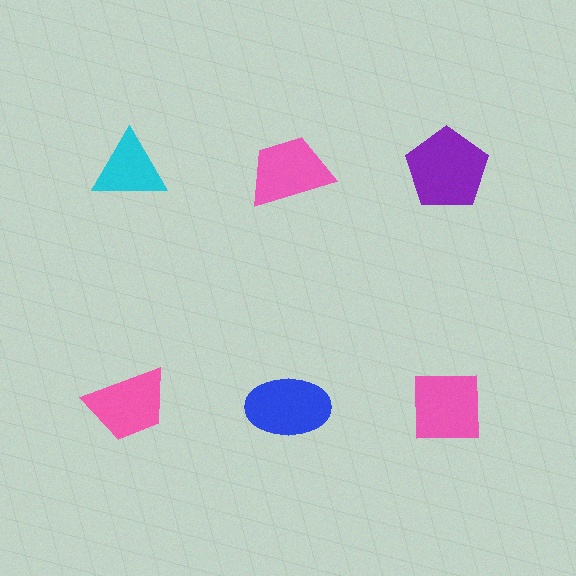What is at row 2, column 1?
A pink trapezoid.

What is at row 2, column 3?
A pink square.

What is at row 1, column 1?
A cyan triangle.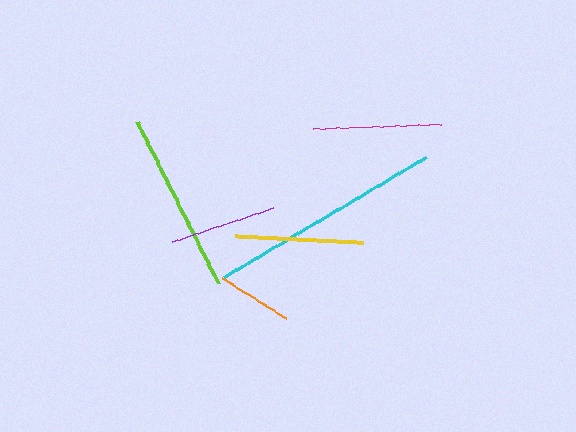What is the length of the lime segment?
The lime segment is approximately 181 pixels long.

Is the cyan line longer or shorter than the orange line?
The cyan line is longer than the orange line.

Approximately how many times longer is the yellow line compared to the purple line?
The yellow line is approximately 1.2 times the length of the purple line.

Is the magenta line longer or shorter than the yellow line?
The yellow line is longer than the magenta line.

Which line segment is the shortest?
The orange line is the shortest at approximately 75 pixels.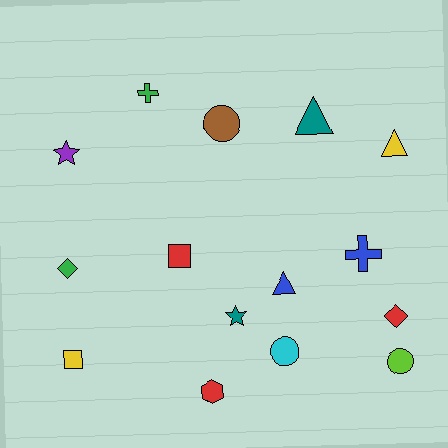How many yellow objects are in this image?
There are 2 yellow objects.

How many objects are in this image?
There are 15 objects.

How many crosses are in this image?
There are 2 crosses.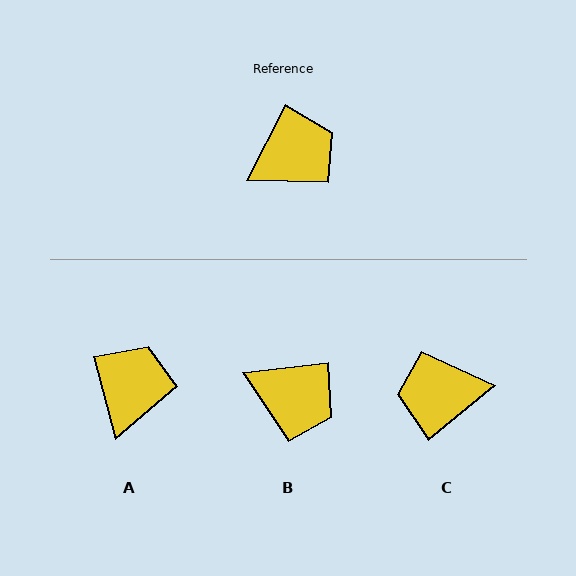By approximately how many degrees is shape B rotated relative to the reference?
Approximately 56 degrees clockwise.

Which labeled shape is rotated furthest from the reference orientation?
C, about 156 degrees away.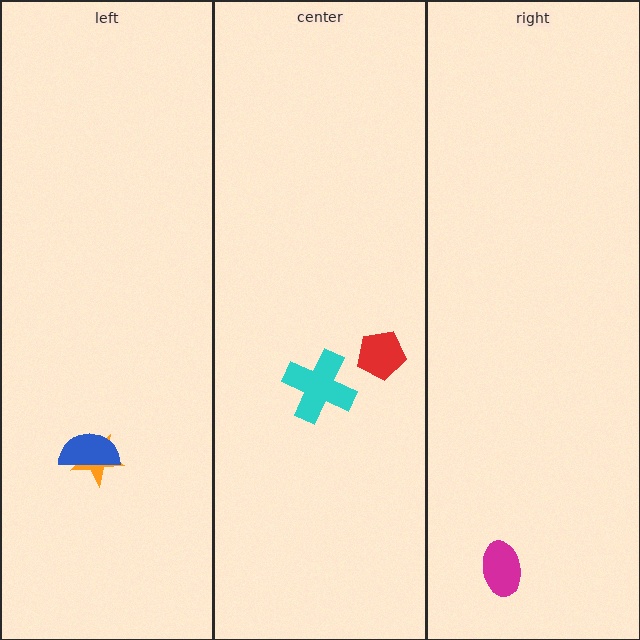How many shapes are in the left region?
2.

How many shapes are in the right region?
1.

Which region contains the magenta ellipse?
The right region.